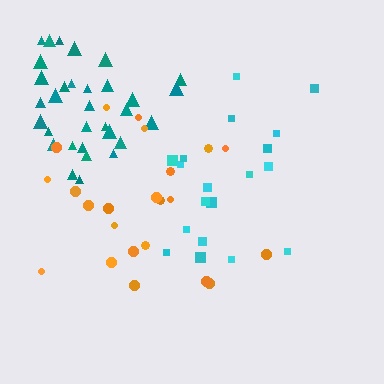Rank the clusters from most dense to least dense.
teal, orange, cyan.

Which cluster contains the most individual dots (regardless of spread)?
Teal (33).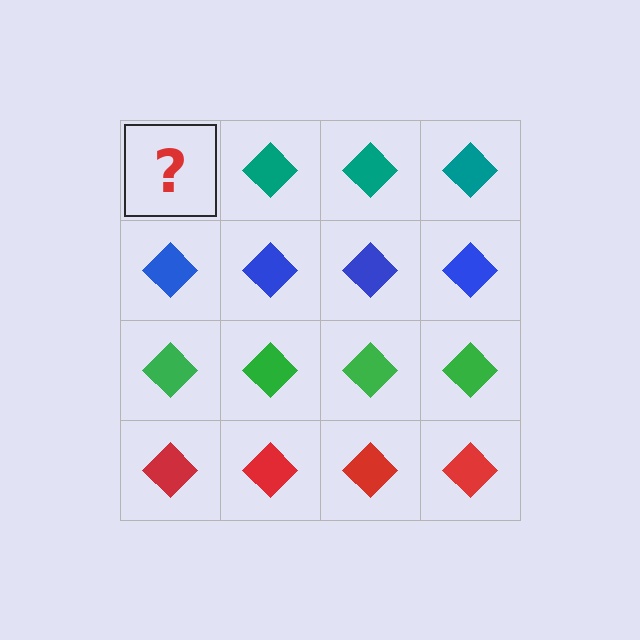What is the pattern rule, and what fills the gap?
The rule is that each row has a consistent color. The gap should be filled with a teal diamond.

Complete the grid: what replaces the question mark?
The question mark should be replaced with a teal diamond.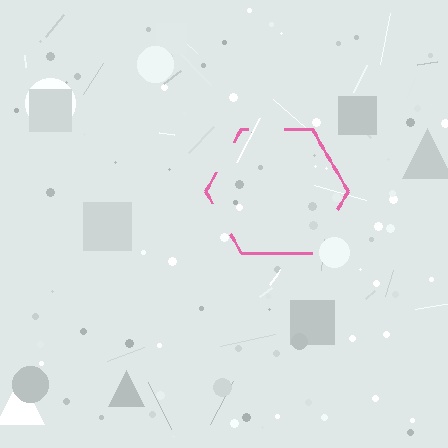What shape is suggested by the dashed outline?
The dashed outline suggests a hexagon.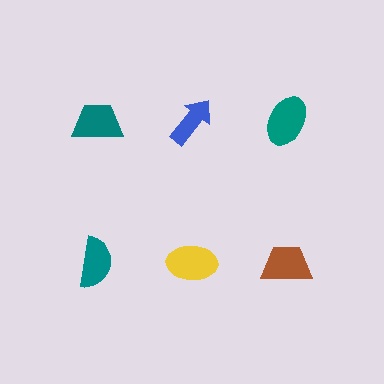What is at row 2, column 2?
A yellow ellipse.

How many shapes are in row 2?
3 shapes.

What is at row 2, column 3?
A brown trapezoid.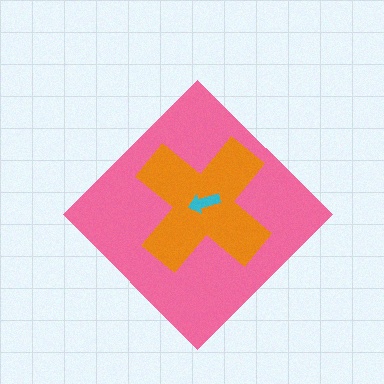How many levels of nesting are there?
3.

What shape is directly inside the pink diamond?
The orange cross.